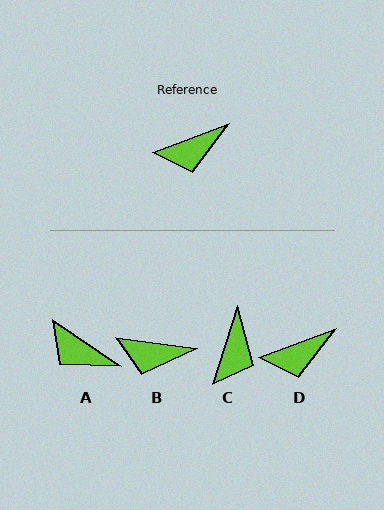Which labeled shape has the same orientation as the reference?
D.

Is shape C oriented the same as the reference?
No, it is off by about 51 degrees.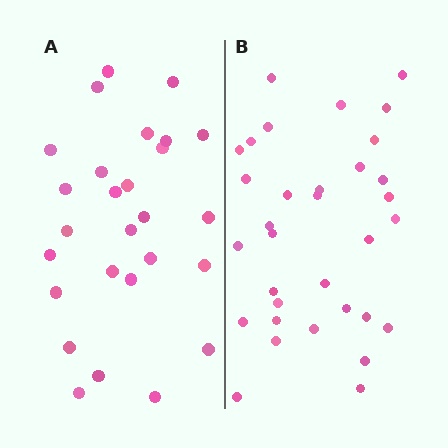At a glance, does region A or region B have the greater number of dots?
Region B (the right region) has more dots.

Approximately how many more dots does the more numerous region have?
Region B has about 6 more dots than region A.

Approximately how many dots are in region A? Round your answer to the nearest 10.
About 30 dots. (The exact count is 27, which rounds to 30.)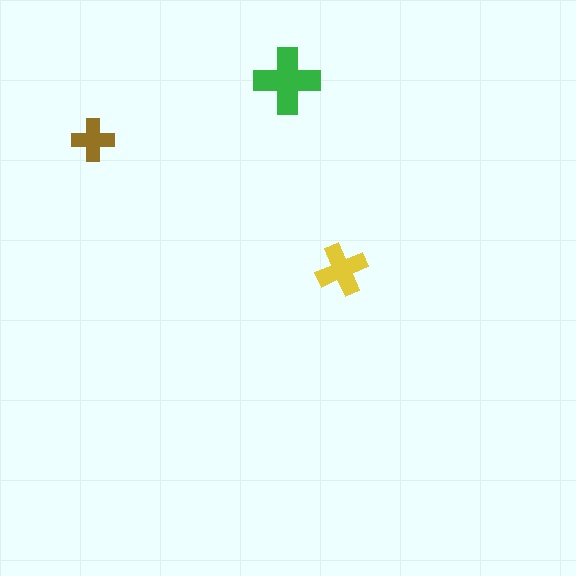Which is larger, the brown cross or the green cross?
The green one.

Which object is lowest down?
The yellow cross is bottommost.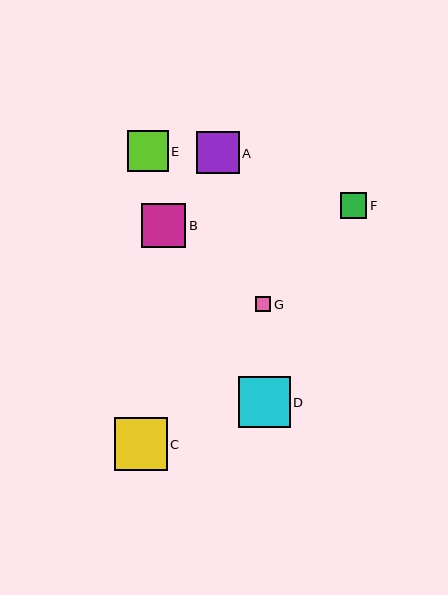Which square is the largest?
Square C is the largest with a size of approximately 53 pixels.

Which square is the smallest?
Square G is the smallest with a size of approximately 15 pixels.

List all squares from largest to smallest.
From largest to smallest: C, D, B, A, E, F, G.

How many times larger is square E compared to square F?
Square E is approximately 1.6 times the size of square F.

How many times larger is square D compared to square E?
Square D is approximately 1.3 times the size of square E.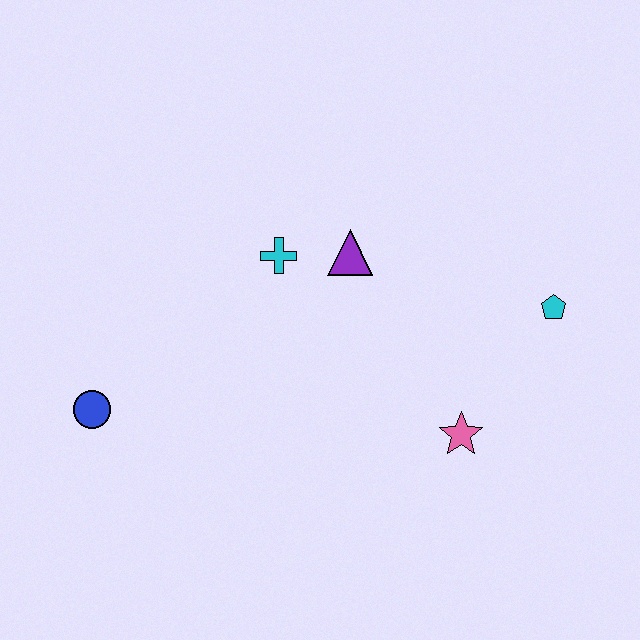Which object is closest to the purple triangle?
The cyan cross is closest to the purple triangle.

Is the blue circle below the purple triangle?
Yes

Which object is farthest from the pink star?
The blue circle is farthest from the pink star.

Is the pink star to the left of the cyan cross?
No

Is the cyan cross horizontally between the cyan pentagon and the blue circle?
Yes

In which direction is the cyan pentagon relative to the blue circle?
The cyan pentagon is to the right of the blue circle.